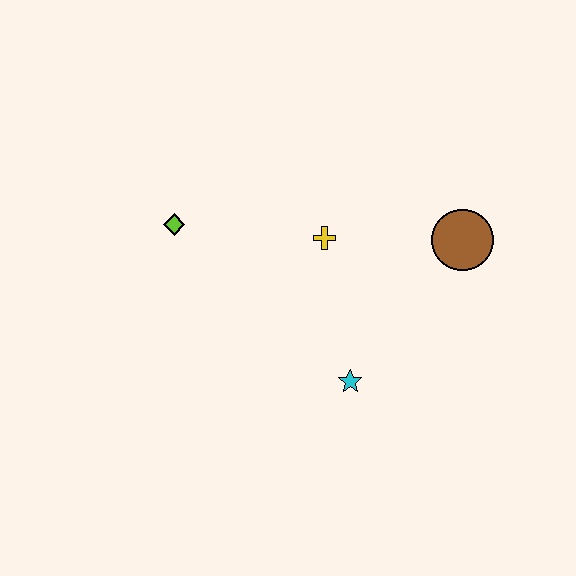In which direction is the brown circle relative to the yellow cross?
The brown circle is to the right of the yellow cross.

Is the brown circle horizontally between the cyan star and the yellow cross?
No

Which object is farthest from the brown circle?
The lime diamond is farthest from the brown circle.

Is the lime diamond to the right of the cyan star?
No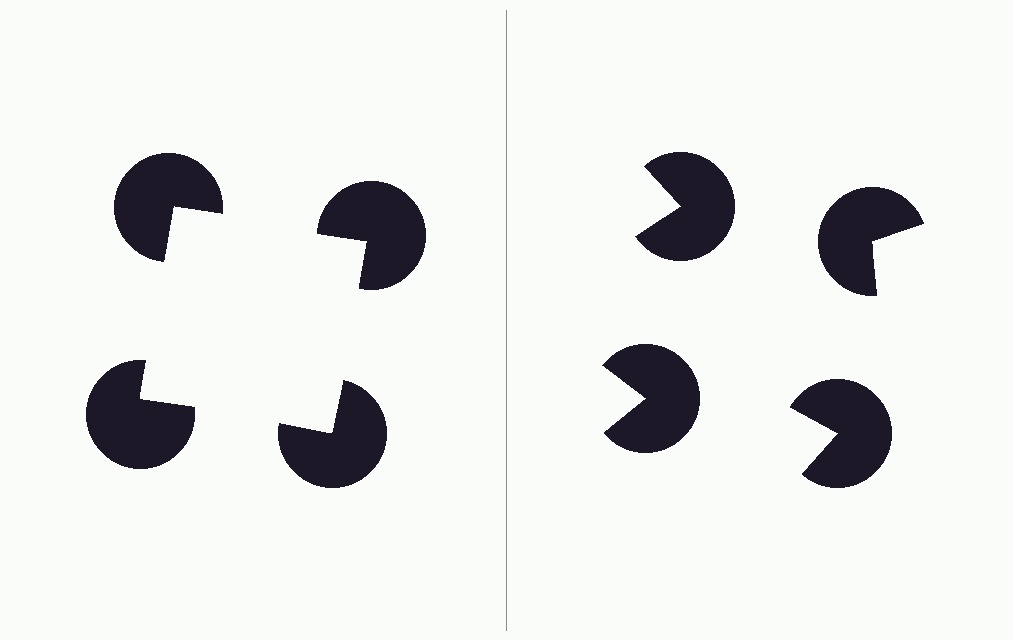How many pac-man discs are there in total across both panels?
8 — 4 on each side.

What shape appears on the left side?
An illusory square.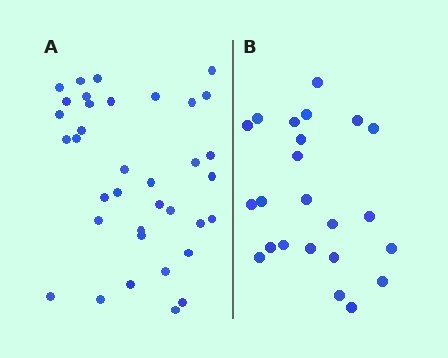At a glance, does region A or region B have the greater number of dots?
Region A (the left region) has more dots.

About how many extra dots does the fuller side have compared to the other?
Region A has approximately 15 more dots than region B.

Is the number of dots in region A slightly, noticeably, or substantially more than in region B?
Region A has substantially more. The ratio is roughly 1.6 to 1.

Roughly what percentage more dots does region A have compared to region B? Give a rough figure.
About 55% more.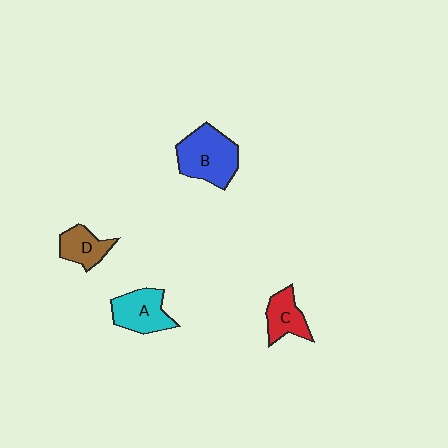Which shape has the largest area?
Shape B (blue).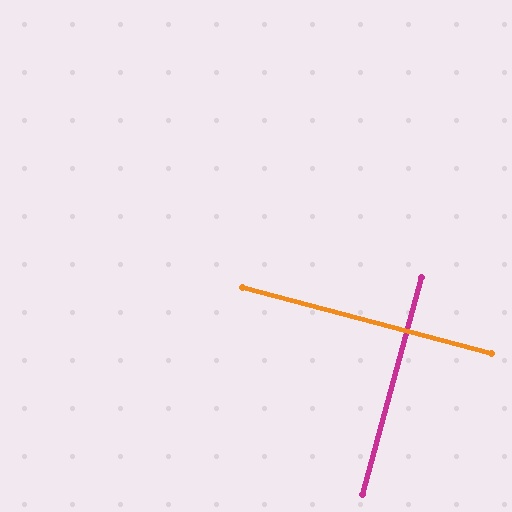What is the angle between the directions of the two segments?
Approximately 90 degrees.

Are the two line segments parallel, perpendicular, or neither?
Perpendicular — they meet at approximately 90°.